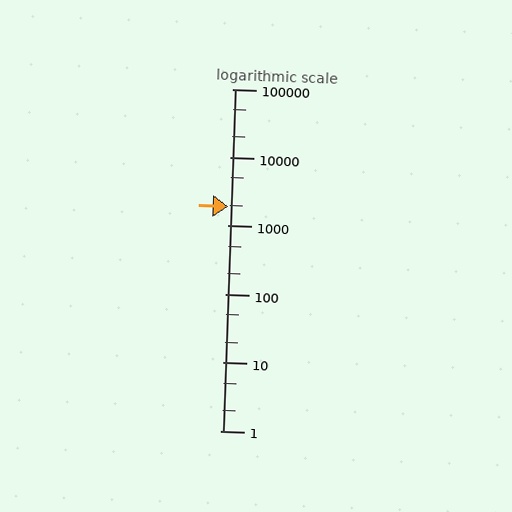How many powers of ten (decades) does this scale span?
The scale spans 5 decades, from 1 to 100000.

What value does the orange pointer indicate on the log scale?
The pointer indicates approximately 1900.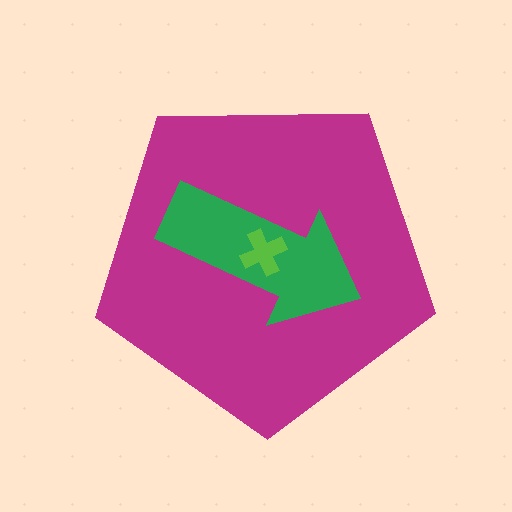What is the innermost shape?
The lime cross.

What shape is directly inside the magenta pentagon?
The green arrow.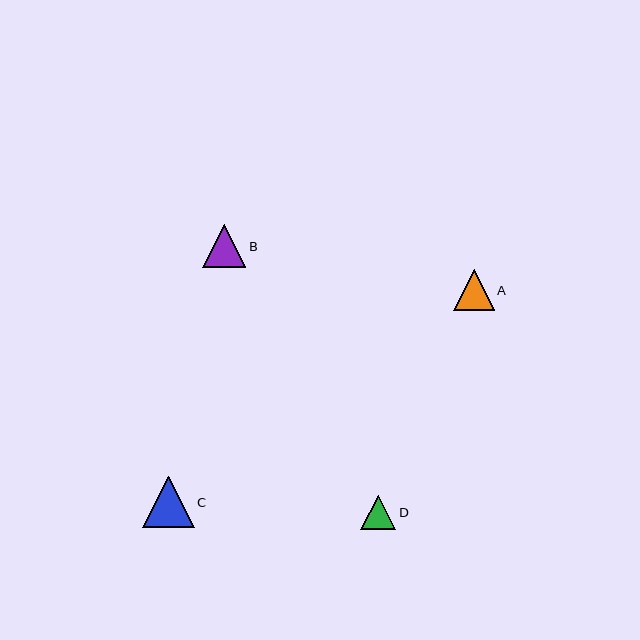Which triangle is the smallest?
Triangle D is the smallest with a size of approximately 35 pixels.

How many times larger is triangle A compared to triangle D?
Triangle A is approximately 1.2 times the size of triangle D.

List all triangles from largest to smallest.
From largest to smallest: C, B, A, D.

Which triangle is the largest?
Triangle C is the largest with a size of approximately 52 pixels.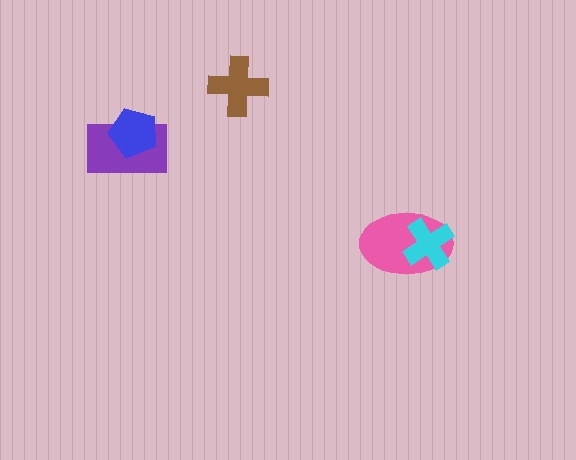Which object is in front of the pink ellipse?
The cyan cross is in front of the pink ellipse.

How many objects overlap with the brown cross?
0 objects overlap with the brown cross.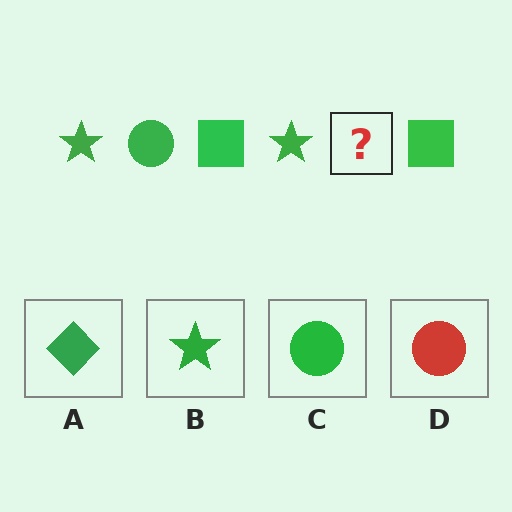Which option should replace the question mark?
Option C.